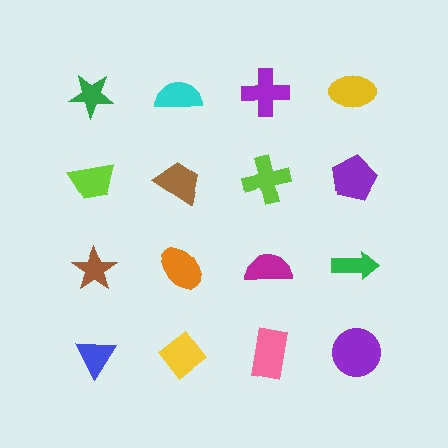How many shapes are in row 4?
4 shapes.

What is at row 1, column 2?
A cyan semicircle.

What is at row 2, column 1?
A lime trapezoid.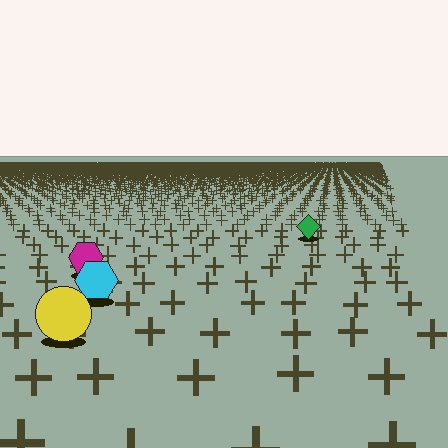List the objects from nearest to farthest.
From nearest to farthest: the yellow circle, the cyan hexagon, the magenta hexagon, the green diamond.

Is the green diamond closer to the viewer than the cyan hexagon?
No. The cyan hexagon is closer — you can tell from the texture gradient: the ground texture is coarser near it.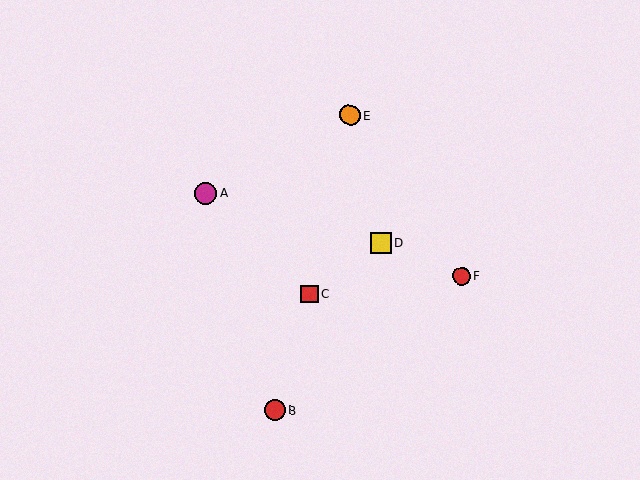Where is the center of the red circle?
The center of the red circle is at (275, 410).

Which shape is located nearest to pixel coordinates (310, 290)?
The red square (labeled C) at (309, 294) is nearest to that location.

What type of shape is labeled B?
Shape B is a red circle.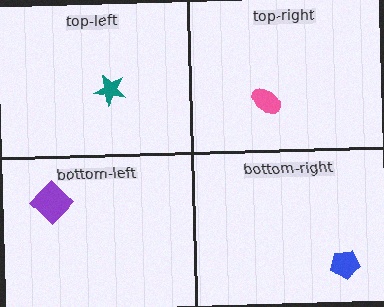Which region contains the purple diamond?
The bottom-left region.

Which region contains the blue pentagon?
The bottom-right region.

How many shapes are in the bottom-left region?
1.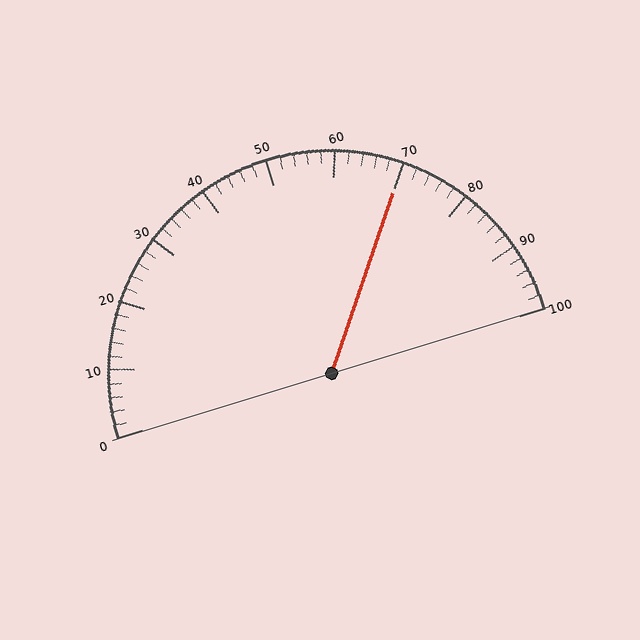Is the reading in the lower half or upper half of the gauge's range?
The reading is in the upper half of the range (0 to 100).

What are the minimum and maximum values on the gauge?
The gauge ranges from 0 to 100.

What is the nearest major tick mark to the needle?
The nearest major tick mark is 70.